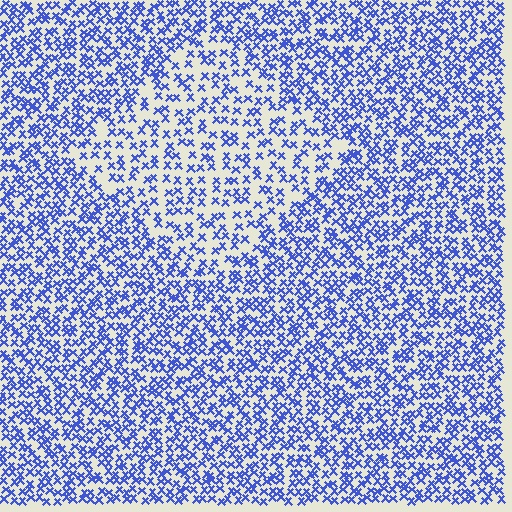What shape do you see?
I see a diamond.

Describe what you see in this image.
The image contains small blue elements arranged at two different densities. A diamond-shaped region is visible where the elements are less densely packed than the surrounding area.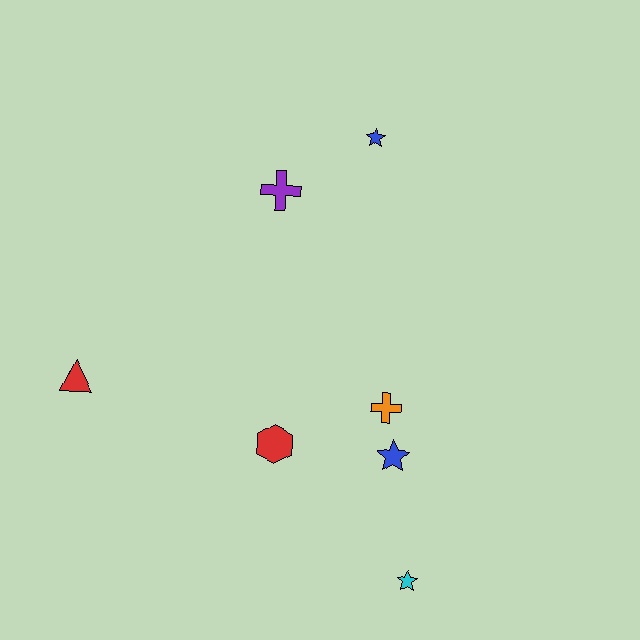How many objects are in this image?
There are 7 objects.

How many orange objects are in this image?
There is 1 orange object.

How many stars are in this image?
There are 3 stars.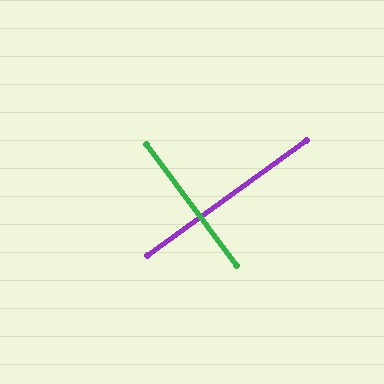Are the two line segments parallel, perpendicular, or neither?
Perpendicular — they meet at approximately 89°.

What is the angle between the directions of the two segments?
Approximately 89 degrees.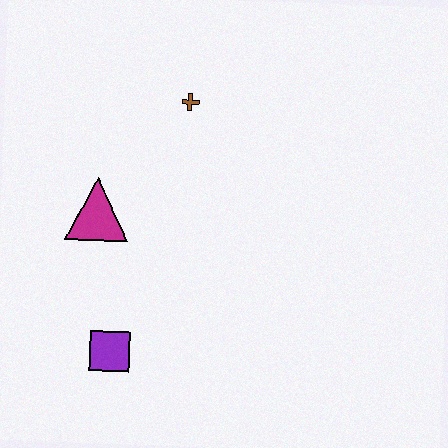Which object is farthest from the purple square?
The brown cross is farthest from the purple square.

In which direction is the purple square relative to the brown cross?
The purple square is below the brown cross.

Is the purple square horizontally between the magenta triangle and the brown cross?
Yes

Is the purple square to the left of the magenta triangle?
No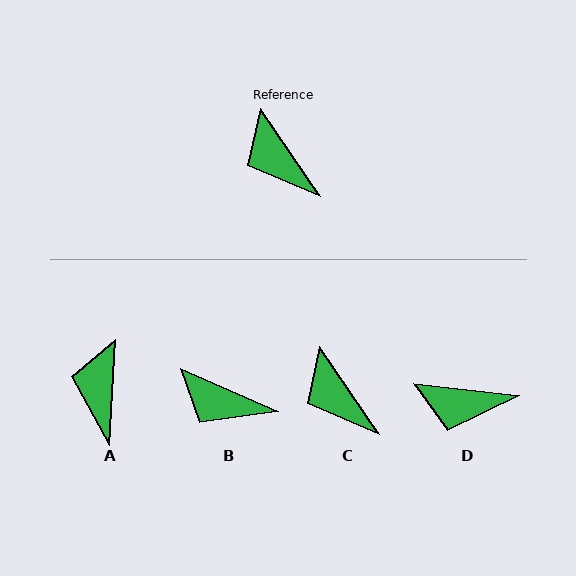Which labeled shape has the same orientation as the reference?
C.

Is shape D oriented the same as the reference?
No, it is off by about 49 degrees.